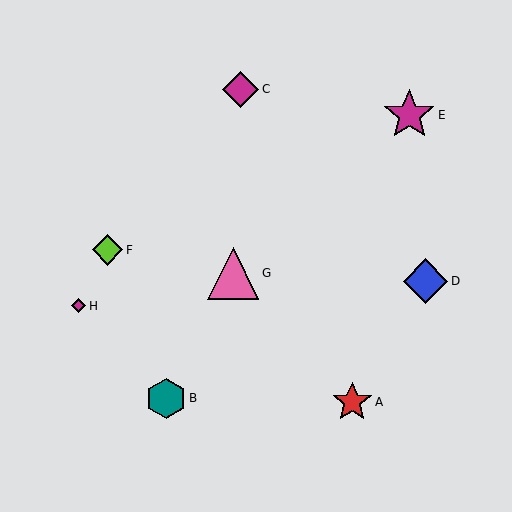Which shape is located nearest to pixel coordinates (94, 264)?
The lime diamond (labeled F) at (107, 250) is nearest to that location.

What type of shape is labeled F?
Shape F is a lime diamond.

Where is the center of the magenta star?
The center of the magenta star is at (409, 115).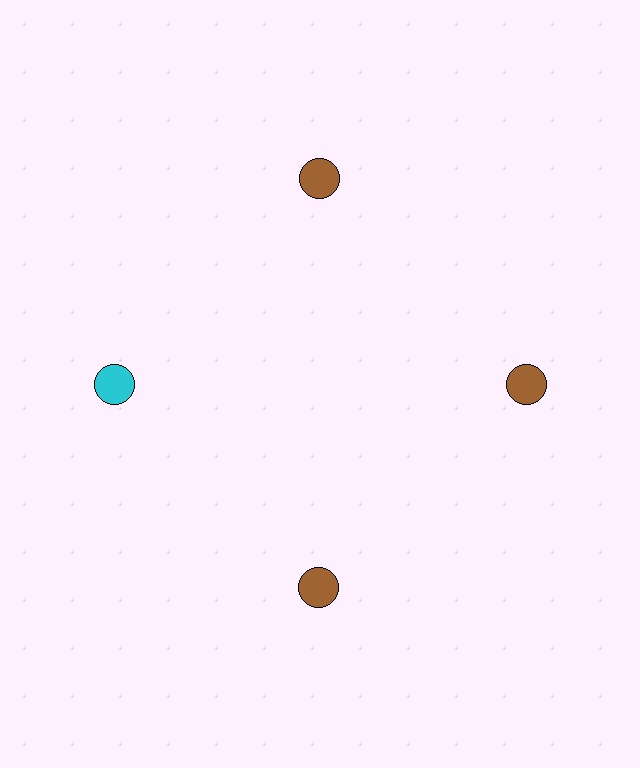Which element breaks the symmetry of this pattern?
The cyan circle at roughly the 9 o'clock position breaks the symmetry. All other shapes are brown circles.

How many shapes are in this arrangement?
There are 4 shapes arranged in a ring pattern.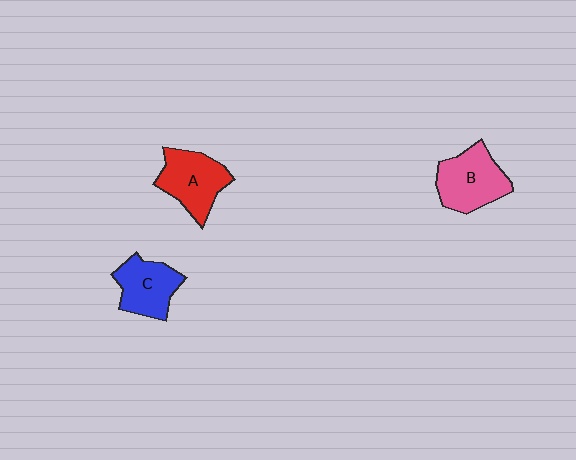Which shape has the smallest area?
Shape C (blue).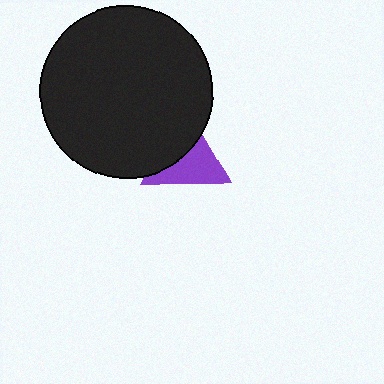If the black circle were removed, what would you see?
You would see the complete purple triangle.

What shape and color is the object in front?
The object in front is a black circle.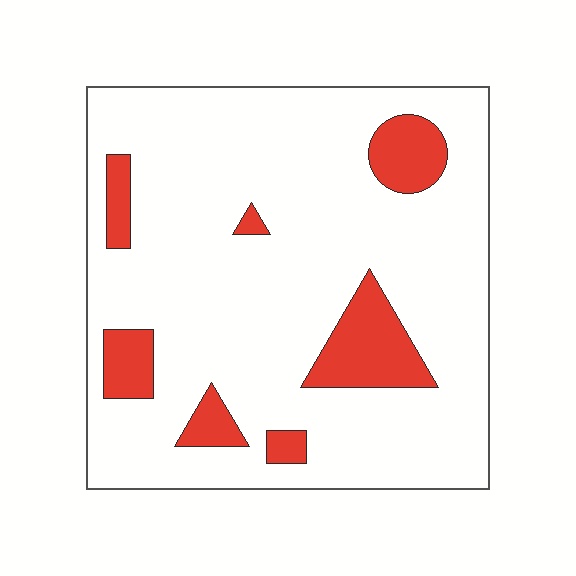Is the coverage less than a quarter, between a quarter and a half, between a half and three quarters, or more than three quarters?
Less than a quarter.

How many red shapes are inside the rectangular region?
7.